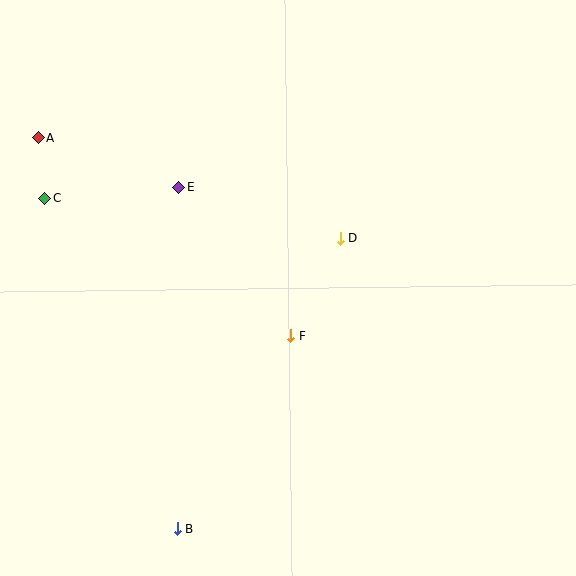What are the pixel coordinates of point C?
Point C is at (45, 198).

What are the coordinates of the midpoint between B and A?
The midpoint between B and A is at (108, 334).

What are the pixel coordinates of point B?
Point B is at (177, 529).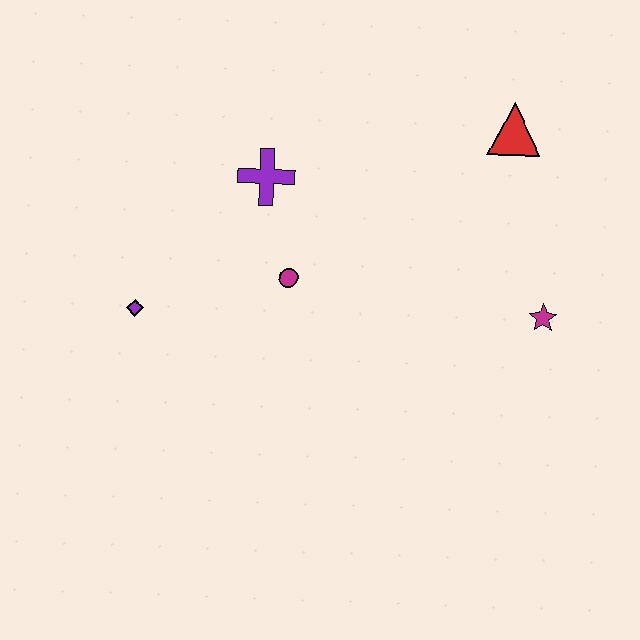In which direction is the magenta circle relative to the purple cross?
The magenta circle is below the purple cross.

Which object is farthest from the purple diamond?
The red triangle is farthest from the purple diamond.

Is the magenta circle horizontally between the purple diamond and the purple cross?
No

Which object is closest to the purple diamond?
The magenta circle is closest to the purple diamond.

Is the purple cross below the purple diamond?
No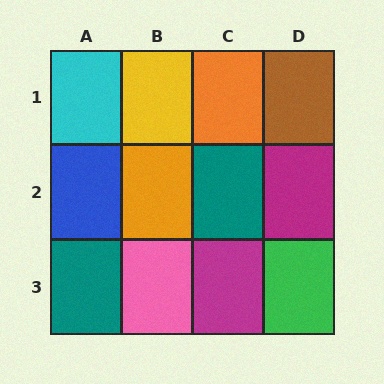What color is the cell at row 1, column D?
Brown.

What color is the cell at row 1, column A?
Cyan.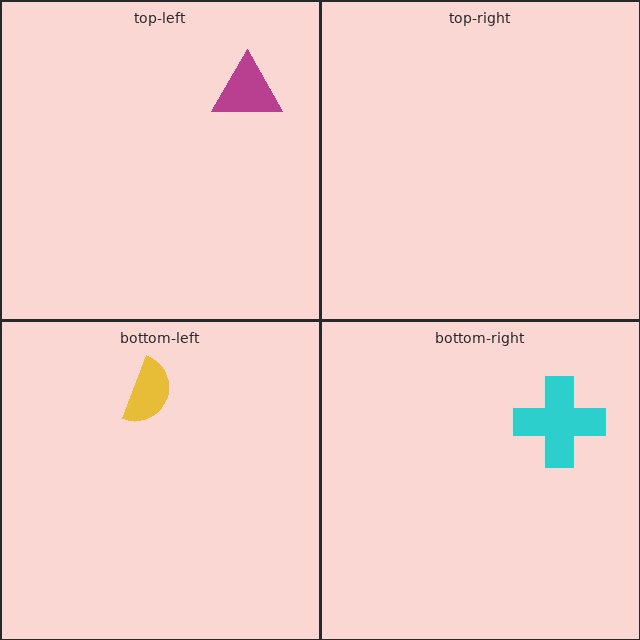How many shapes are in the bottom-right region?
1.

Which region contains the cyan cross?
The bottom-right region.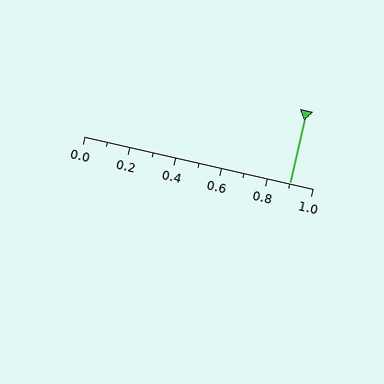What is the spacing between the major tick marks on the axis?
The major ticks are spaced 0.2 apart.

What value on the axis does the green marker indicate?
The marker indicates approximately 0.9.